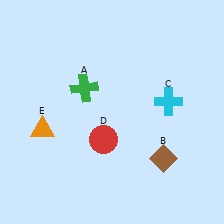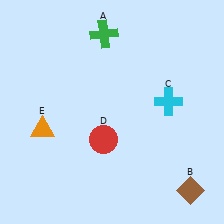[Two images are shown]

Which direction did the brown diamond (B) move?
The brown diamond (B) moved down.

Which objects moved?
The objects that moved are: the green cross (A), the brown diamond (B).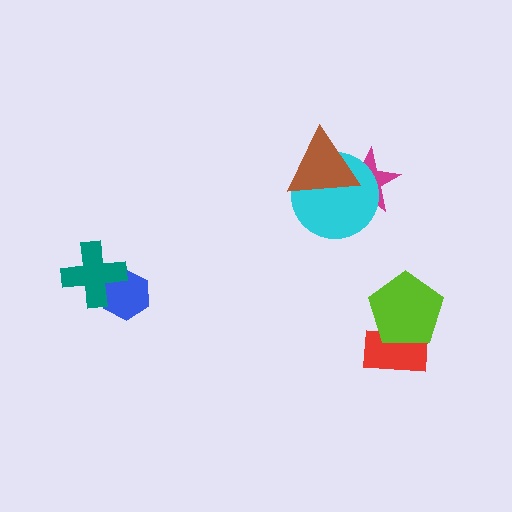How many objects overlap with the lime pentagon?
1 object overlaps with the lime pentagon.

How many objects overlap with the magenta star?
2 objects overlap with the magenta star.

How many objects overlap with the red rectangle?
1 object overlaps with the red rectangle.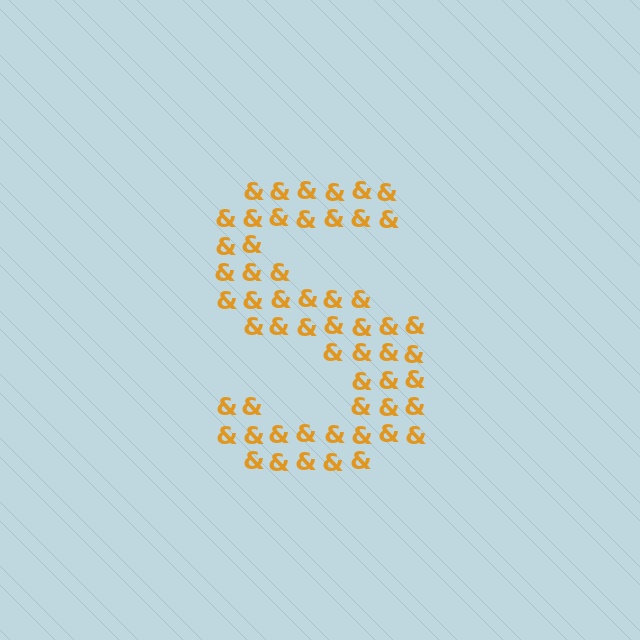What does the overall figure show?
The overall figure shows the letter S.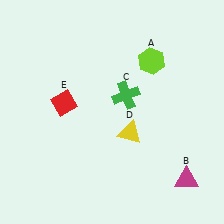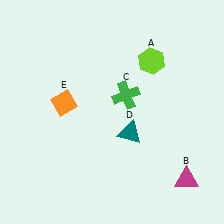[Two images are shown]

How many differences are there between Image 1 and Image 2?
There are 2 differences between the two images.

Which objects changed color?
D changed from yellow to teal. E changed from red to orange.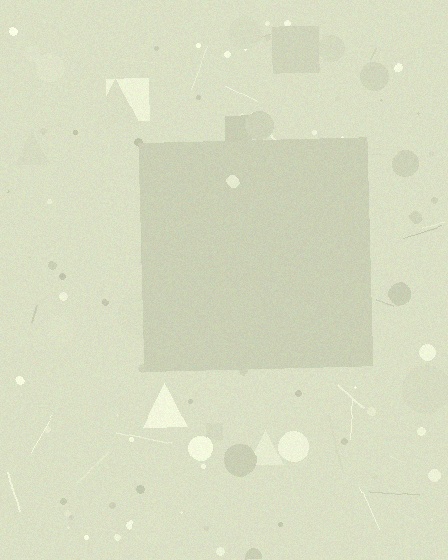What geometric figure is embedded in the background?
A square is embedded in the background.